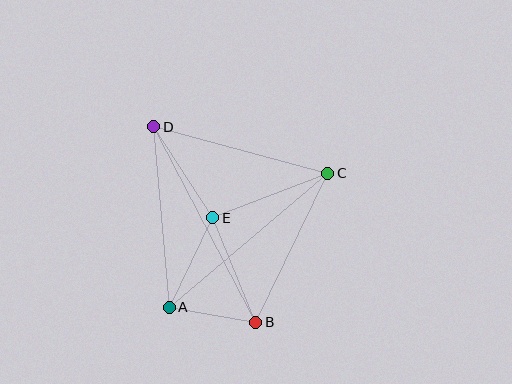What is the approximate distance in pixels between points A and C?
The distance between A and C is approximately 208 pixels.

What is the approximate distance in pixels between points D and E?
The distance between D and E is approximately 108 pixels.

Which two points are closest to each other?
Points A and B are closest to each other.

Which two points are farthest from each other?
Points B and D are farthest from each other.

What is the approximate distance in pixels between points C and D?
The distance between C and D is approximately 180 pixels.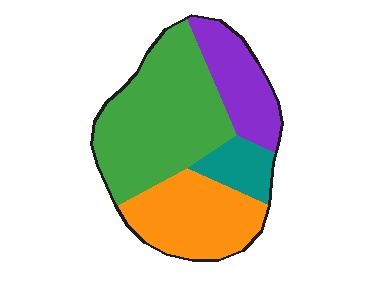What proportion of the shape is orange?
Orange covers 27% of the shape.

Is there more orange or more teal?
Orange.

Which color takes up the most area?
Green, at roughly 45%.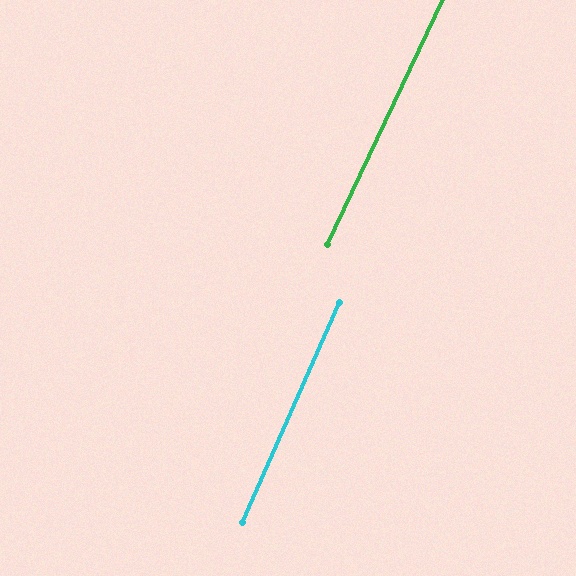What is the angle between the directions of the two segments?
Approximately 1 degree.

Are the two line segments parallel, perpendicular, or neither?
Parallel — their directions differ by only 1.4°.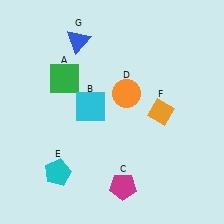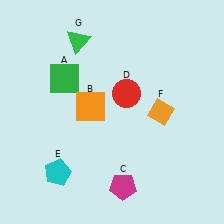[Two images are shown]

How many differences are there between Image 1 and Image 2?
There are 3 differences between the two images.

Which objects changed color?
B changed from cyan to orange. D changed from orange to red. G changed from blue to green.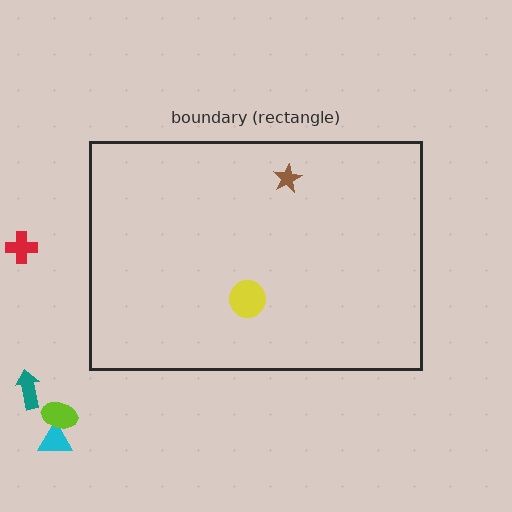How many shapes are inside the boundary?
2 inside, 4 outside.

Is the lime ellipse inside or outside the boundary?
Outside.